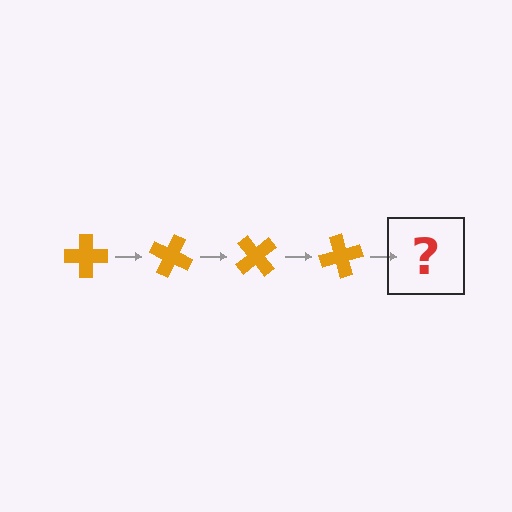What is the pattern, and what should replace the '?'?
The pattern is that the cross rotates 25 degrees each step. The '?' should be an orange cross rotated 100 degrees.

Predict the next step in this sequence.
The next step is an orange cross rotated 100 degrees.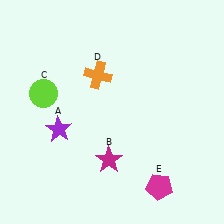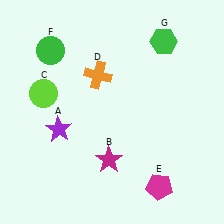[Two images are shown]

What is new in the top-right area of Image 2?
A green hexagon (G) was added in the top-right area of Image 2.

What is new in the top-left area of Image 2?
A green circle (F) was added in the top-left area of Image 2.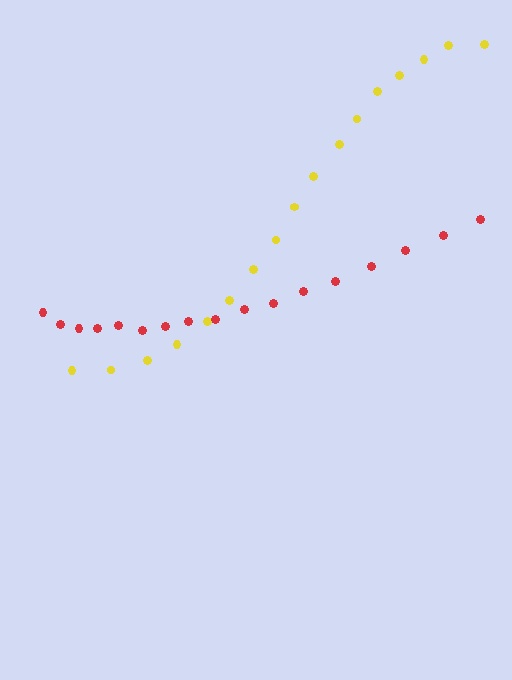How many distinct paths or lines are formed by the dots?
There are 2 distinct paths.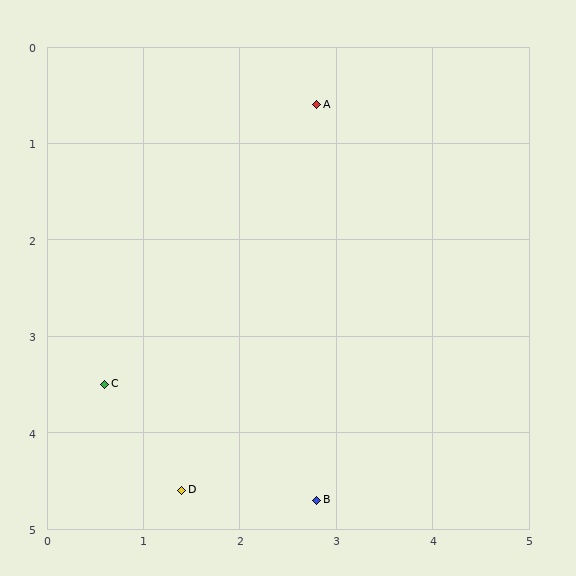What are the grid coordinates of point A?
Point A is at approximately (2.8, 0.6).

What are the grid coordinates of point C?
Point C is at approximately (0.6, 3.5).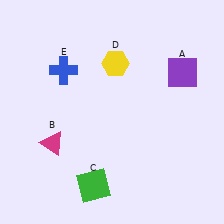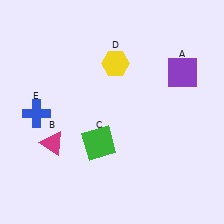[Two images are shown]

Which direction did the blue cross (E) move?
The blue cross (E) moved down.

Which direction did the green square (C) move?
The green square (C) moved up.